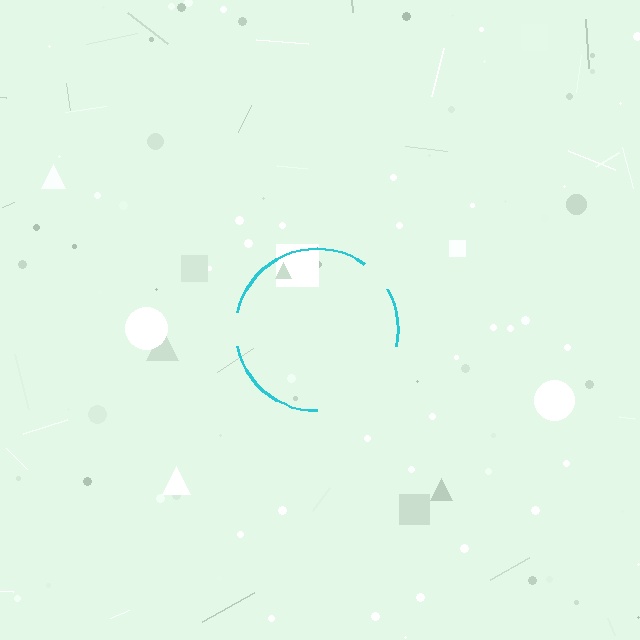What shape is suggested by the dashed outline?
The dashed outline suggests a circle.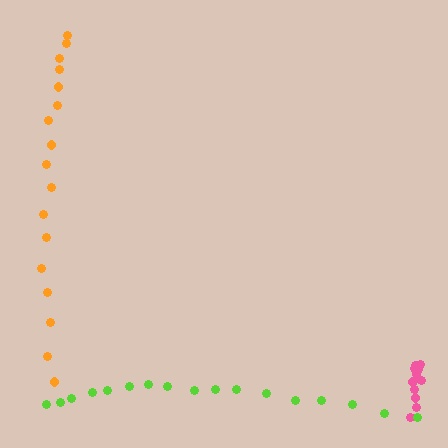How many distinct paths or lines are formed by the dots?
There are 3 distinct paths.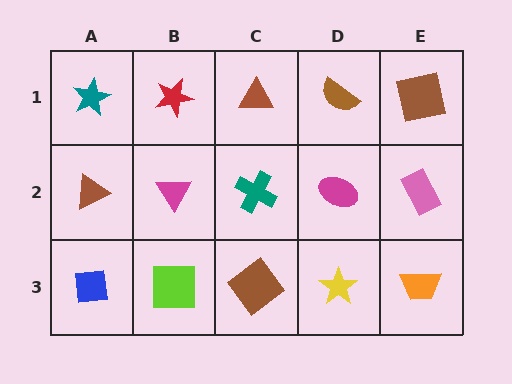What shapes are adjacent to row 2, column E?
A brown square (row 1, column E), an orange trapezoid (row 3, column E), a magenta ellipse (row 2, column D).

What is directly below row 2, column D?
A yellow star.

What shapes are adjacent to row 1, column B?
A magenta triangle (row 2, column B), a teal star (row 1, column A), a brown triangle (row 1, column C).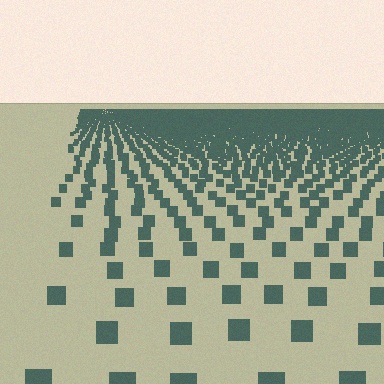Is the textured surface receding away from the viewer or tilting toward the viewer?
The surface is receding away from the viewer. Texture elements get smaller and denser toward the top.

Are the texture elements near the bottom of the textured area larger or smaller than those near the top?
Larger. Near the bottom, elements are closer to the viewer and appear at a bigger on-screen size.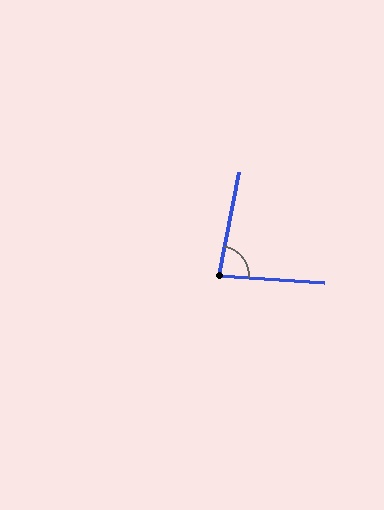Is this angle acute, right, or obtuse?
It is acute.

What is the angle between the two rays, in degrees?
Approximately 83 degrees.